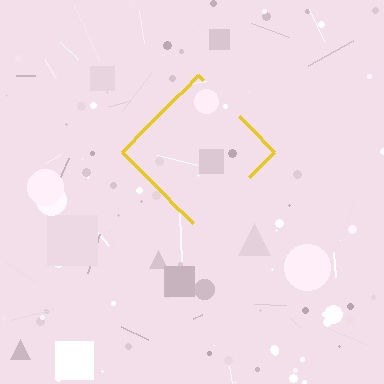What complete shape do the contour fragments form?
The contour fragments form a diamond.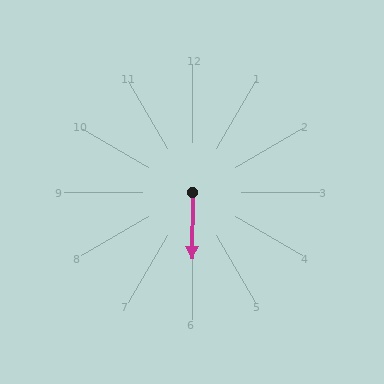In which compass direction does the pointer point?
South.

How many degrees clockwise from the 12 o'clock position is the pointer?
Approximately 180 degrees.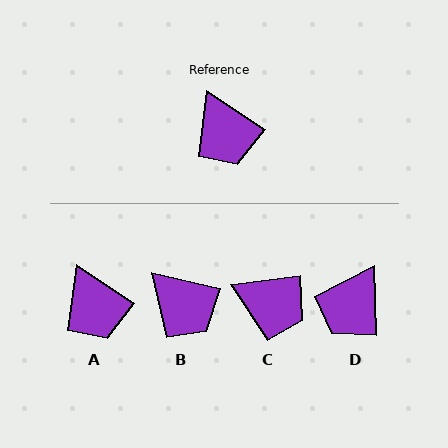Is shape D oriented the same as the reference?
No, it is off by about 55 degrees.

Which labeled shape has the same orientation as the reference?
A.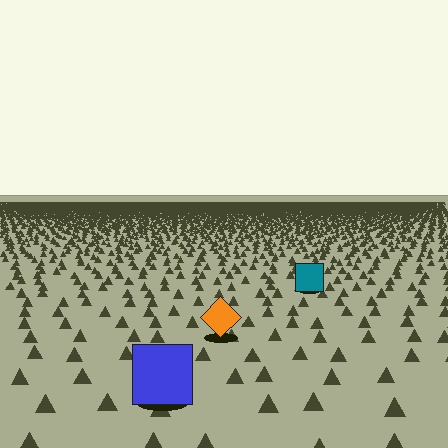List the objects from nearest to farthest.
From nearest to farthest: the blue square, the orange diamond, the teal square.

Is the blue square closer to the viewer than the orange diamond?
Yes. The blue square is closer — you can tell from the texture gradient: the ground texture is coarser near it.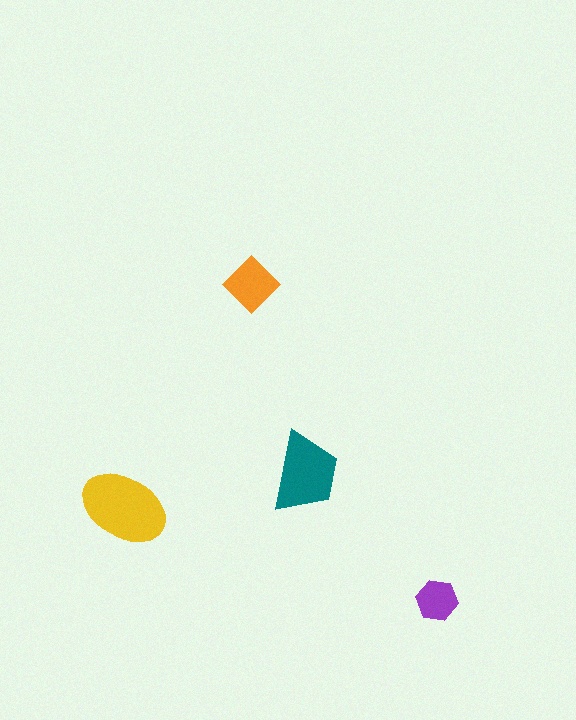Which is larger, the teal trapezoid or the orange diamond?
The teal trapezoid.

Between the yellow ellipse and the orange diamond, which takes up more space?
The yellow ellipse.